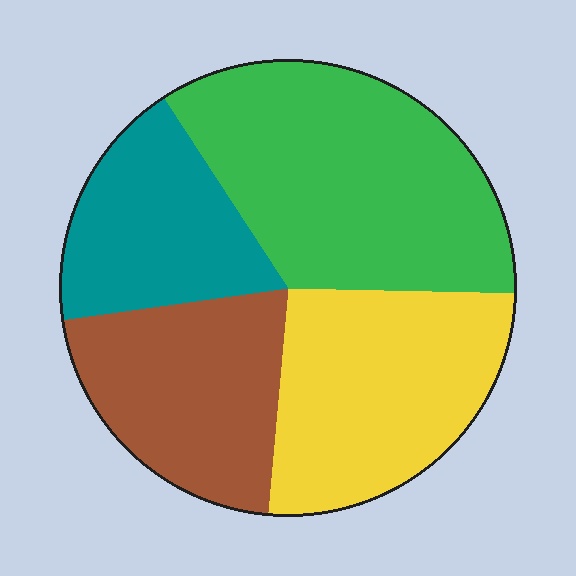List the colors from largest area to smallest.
From largest to smallest: green, yellow, brown, teal.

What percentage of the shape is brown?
Brown covers 21% of the shape.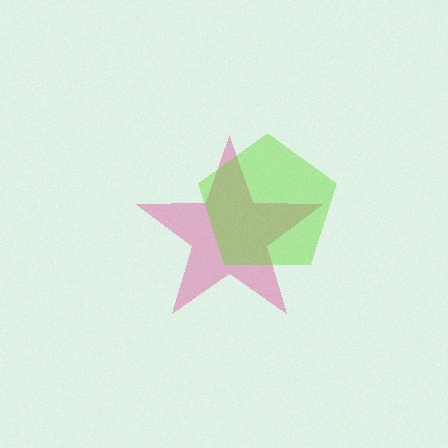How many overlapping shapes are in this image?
There are 2 overlapping shapes in the image.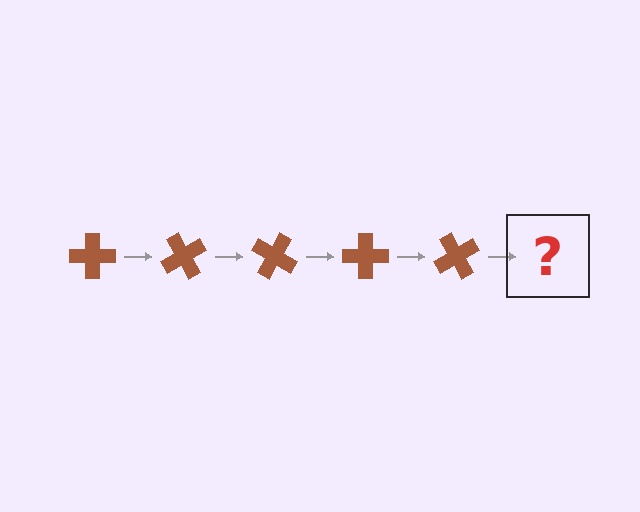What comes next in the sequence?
The next element should be a brown cross rotated 300 degrees.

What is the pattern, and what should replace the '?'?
The pattern is that the cross rotates 60 degrees each step. The '?' should be a brown cross rotated 300 degrees.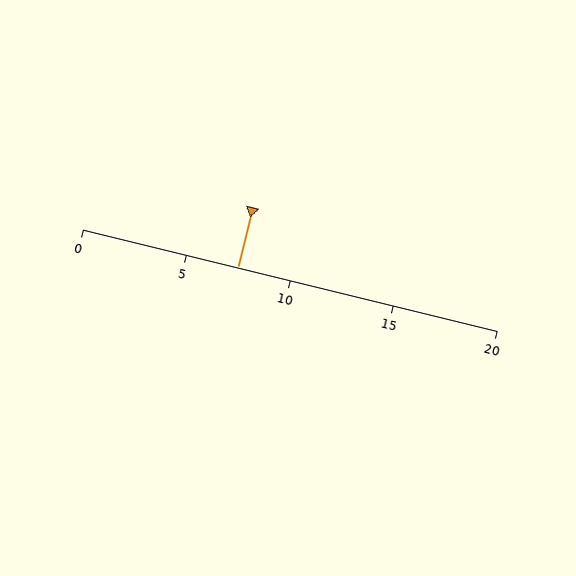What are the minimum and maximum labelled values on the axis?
The axis runs from 0 to 20.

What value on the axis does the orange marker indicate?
The marker indicates approximately 7.5.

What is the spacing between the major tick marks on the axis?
The major ticks are spaced 5 apart.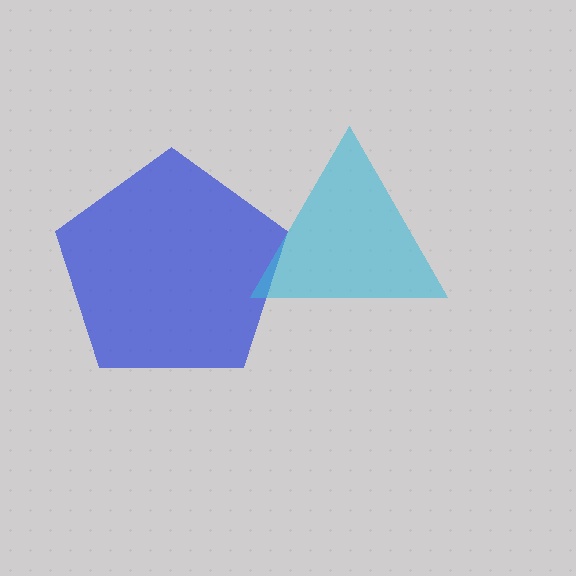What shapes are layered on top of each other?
The layered shapes are: a blue pentagon, a cyan triangle.